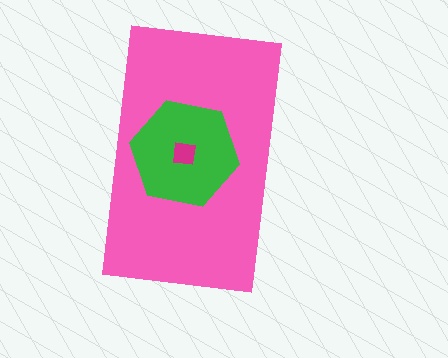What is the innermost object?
The magenta square.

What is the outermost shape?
The pink rectangle.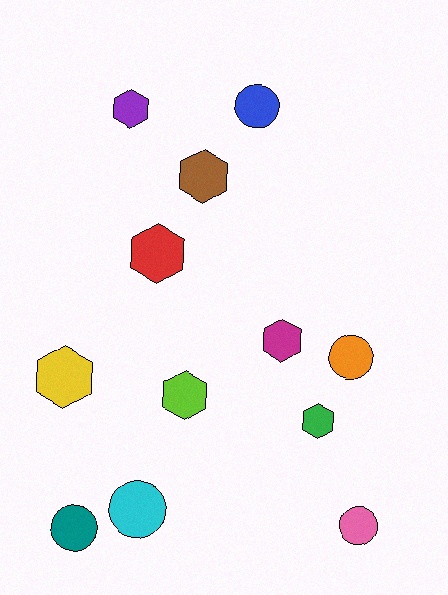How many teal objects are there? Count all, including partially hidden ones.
There is 1 teal object.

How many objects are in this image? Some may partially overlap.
There are 12 objects.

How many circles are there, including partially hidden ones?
There are 5 circles.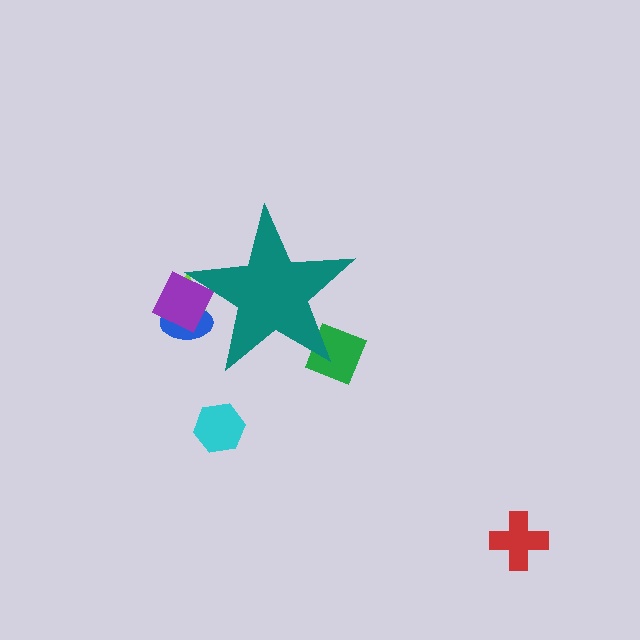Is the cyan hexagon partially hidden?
No, the cyan hexagon is fully visible.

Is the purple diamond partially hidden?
Yes, the purple diamond is partially hidden behind the teal star.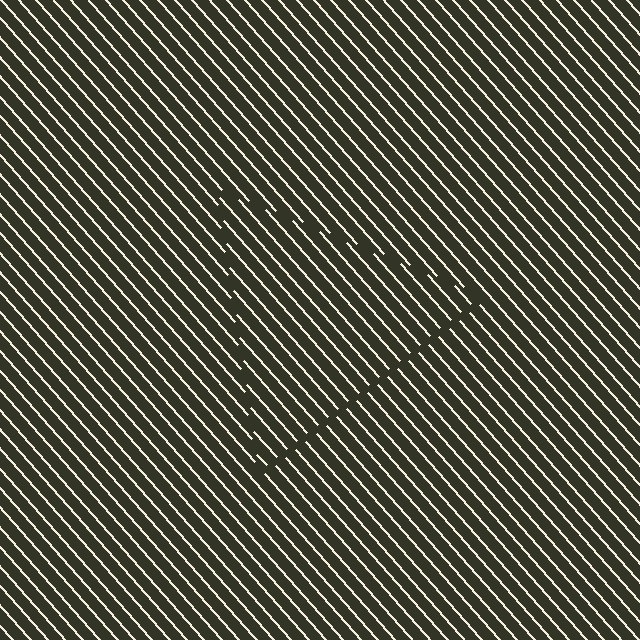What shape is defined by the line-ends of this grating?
An illusory triangle. The interior of the shape contains the same grating, shifted by half a period — the contour is defined by the phase discontinuity where line-ends from the inner and outer gratings abut.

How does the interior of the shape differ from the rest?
The interior of the shape contains the same grating, shifted by half a period — the contour is defined by the phase discontinuity where line-ends from the inner and outer gratings abut.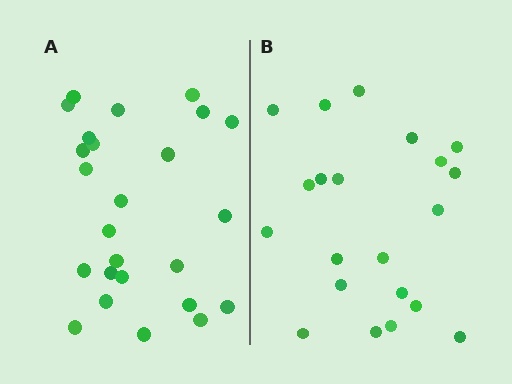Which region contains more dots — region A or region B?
Region A (the left region) has more dots.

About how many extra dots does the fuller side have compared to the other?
Region A has about 4 more dots than region B.